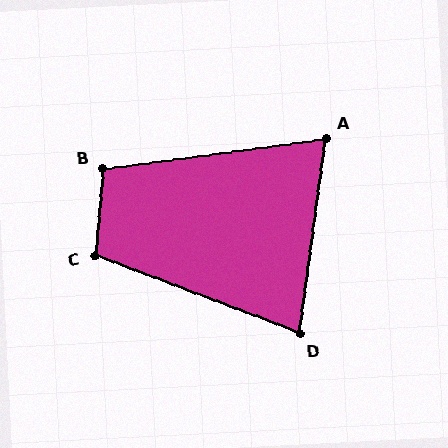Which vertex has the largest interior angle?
C, at approximately 105 degrees.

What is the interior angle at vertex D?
Approximately 77 degrees (acute).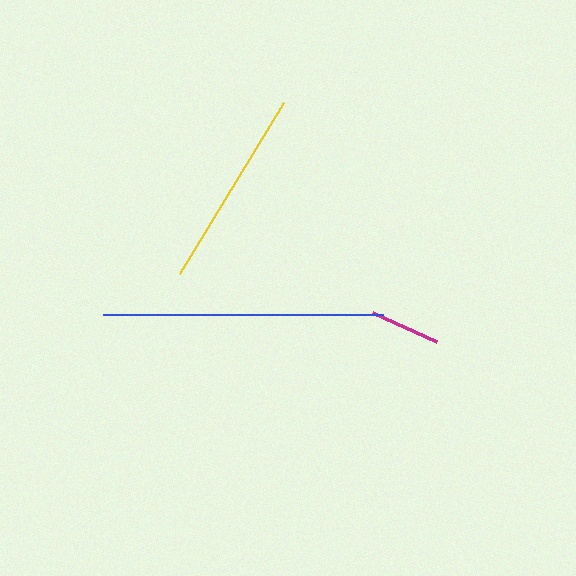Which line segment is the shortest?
The magenta line is the shortest at approximately 70 pixels.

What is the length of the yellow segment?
The yellow segment is approximately 200 pixels long.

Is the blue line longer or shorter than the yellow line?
The blue line is longer than the yellow line.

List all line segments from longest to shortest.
From longest to shortest: blue, yellow, magenta.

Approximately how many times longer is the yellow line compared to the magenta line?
The yellow line is approximately 2.9 times the length of the magenta line.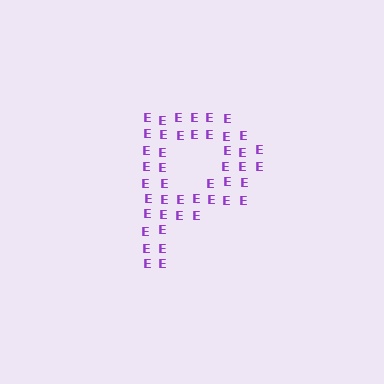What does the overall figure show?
The overall figure shows the letter P.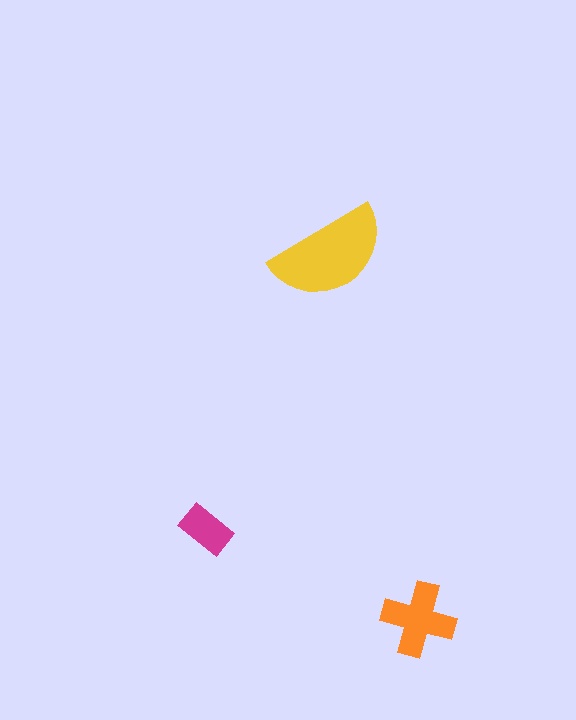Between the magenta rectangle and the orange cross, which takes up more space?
The orange cross.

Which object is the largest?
The yellow semicircle.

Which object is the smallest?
The magenta rectangle.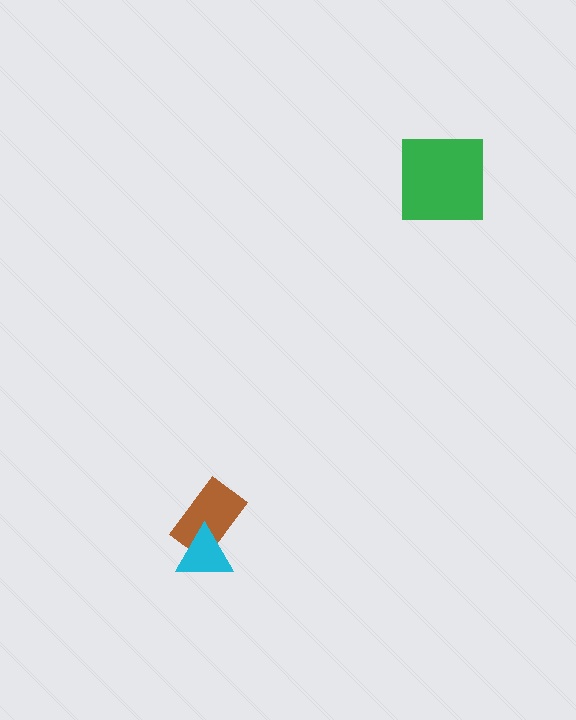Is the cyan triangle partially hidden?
No, no other shape covers it.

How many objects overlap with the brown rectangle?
1 object overlaps with the brown rectangle.